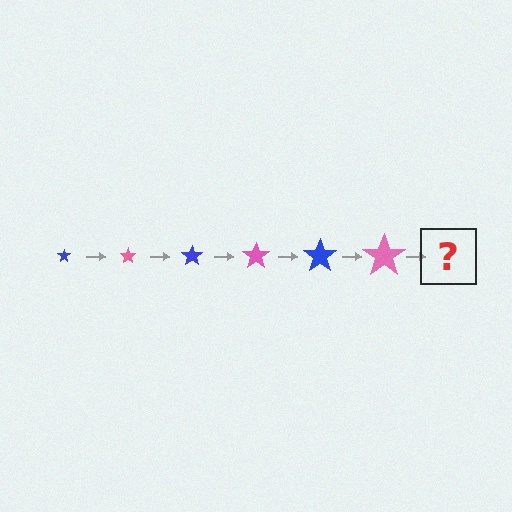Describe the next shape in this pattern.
It should be a blue star, larger than the previous one.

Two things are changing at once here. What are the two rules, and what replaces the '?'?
The two rules are that the star grows larger each step and the color cycles through blue and pink. The '?' should be a blue star, larger than the previous one.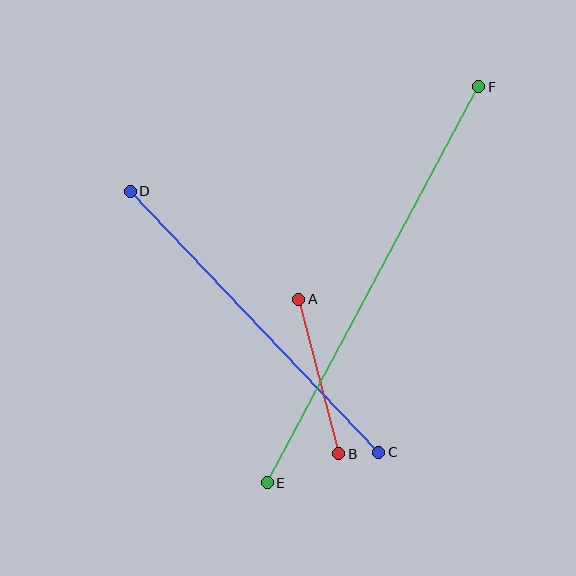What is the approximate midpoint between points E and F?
The midpoint is at approximately (373, 285) pixels.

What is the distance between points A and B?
The distance is approximately 160 pixels.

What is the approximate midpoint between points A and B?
The midpoint is at approximately (319, 377) pixels.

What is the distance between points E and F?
The distance is approximately 449 pixels.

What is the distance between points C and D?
The distance is approximately 361 pixels.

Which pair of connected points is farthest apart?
Points E and F are farthest apart.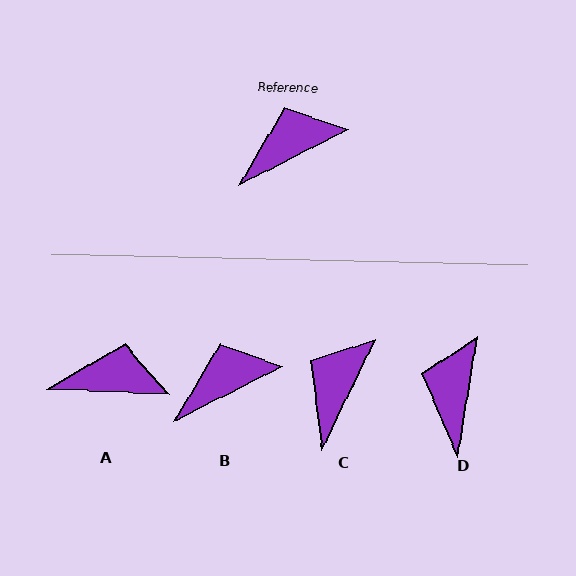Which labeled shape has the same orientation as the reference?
B.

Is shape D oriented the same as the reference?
No, it is off by about 54 degrees.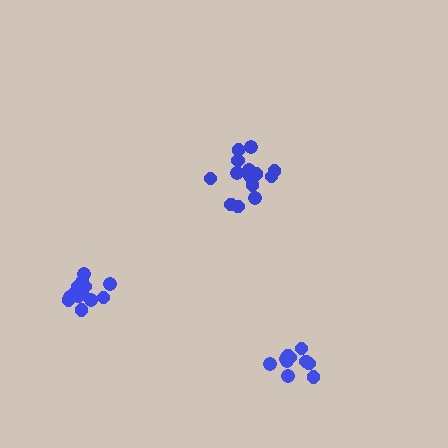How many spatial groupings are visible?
There are 3 spatial groupings.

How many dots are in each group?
Group 1: 14 dots, Group 2: 14 dots, Group 3: 10 dots (38 total).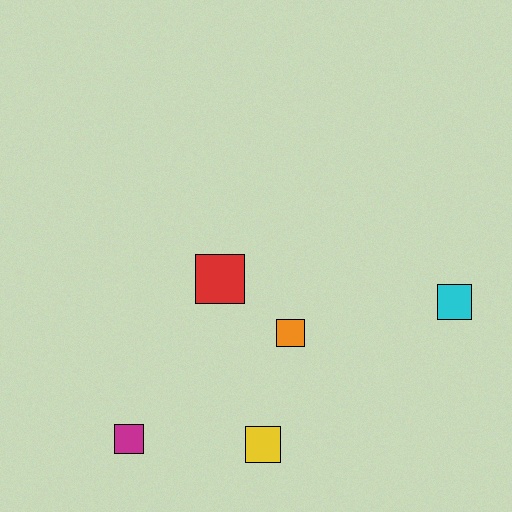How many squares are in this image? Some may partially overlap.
There are 5 squares.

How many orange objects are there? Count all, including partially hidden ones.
There is 1 orange object.